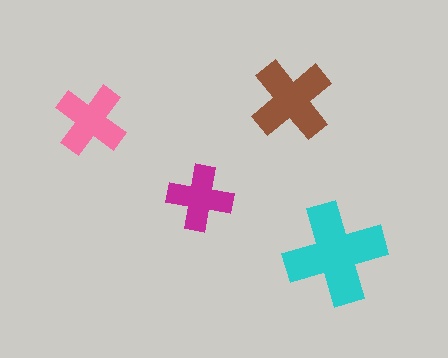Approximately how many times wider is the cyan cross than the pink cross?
About 1.5 times wider.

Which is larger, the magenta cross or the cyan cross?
The cyan one.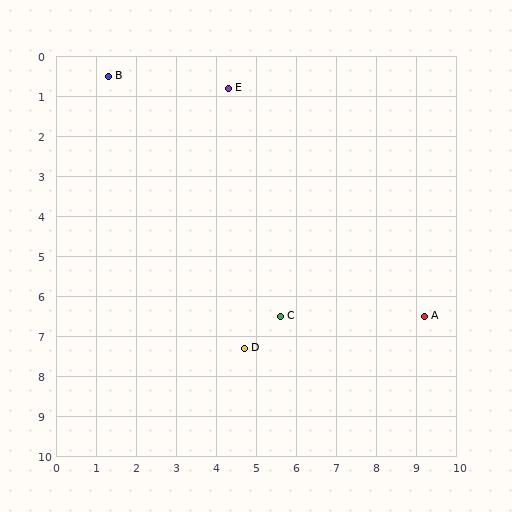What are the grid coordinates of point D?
Point D is at approximately (4.7, 7.3).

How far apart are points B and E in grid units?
Points B and E are about 3.0 grid units apart.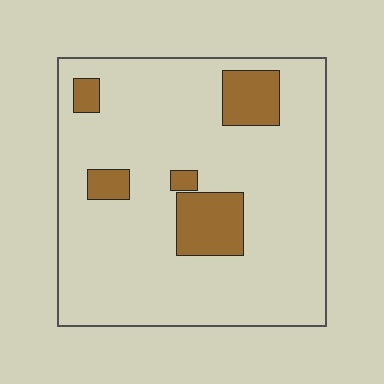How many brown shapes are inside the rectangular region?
5.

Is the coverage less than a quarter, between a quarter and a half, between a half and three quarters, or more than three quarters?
Less than a quarter.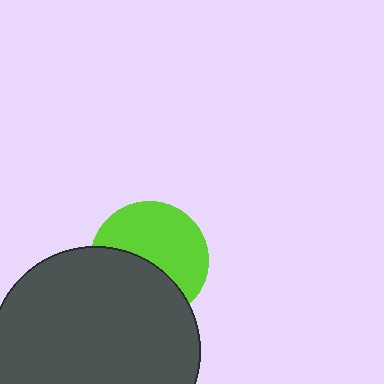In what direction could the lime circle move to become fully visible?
The lime circle could move up. That would shift it out from behind the dark gray circle entirely.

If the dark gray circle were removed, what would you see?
You would see the complete lime circle.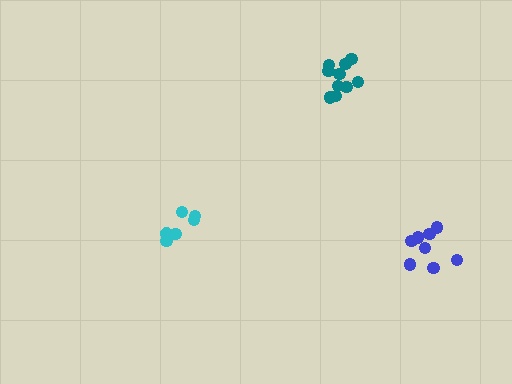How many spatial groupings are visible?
There are 3 spatial groupings.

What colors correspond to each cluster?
The clusters are colored: teal, blue, cyan.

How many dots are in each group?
Group 1: 12 dots, Group 2: 8 dots, Group 3: 6 dots (26 total).